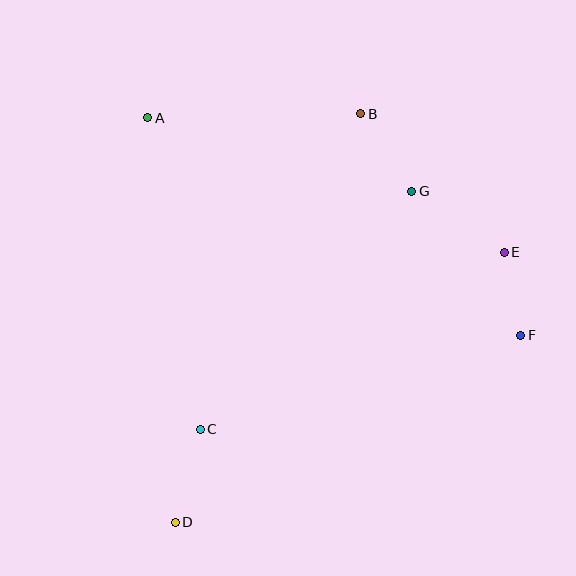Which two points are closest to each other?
Points E and F are closest to each other.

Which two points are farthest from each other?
Points B and D are farthest from each other.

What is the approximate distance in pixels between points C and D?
The distance between C and D is approximately 96 pixels.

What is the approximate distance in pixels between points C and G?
The distance between C and G is approximately 318 pixels.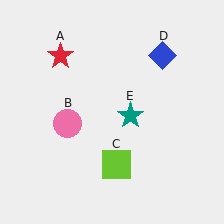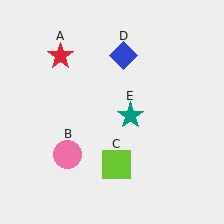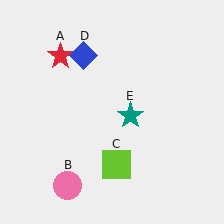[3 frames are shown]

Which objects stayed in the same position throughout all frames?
Red star (object A) and lime square (object C) and teal star (object E) remained stationary.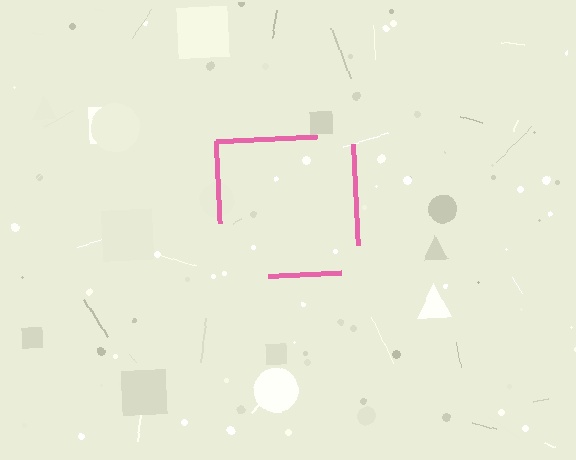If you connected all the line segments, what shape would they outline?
They would outline a square.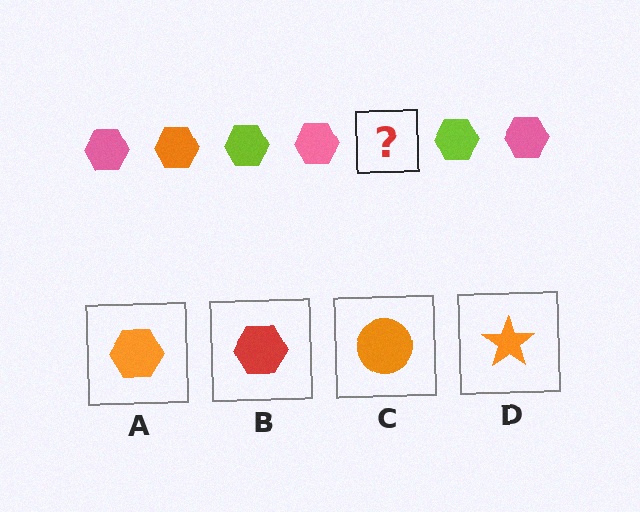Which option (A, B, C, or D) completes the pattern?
A.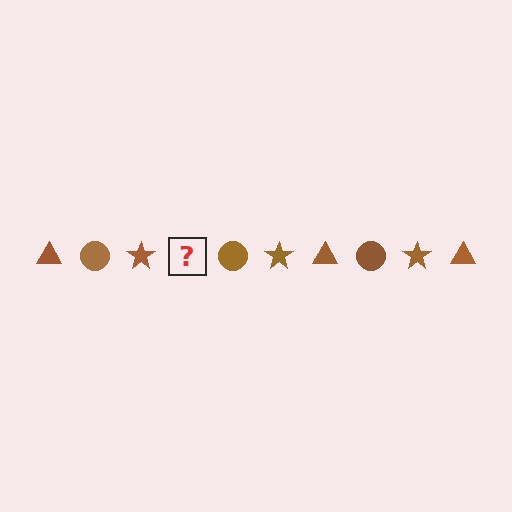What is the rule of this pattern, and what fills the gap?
The rule is that the pattern cycles through triangle, circle, star shapes in brown. The gap should be filled with a brown triangle.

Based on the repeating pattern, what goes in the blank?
The blank should be a brown triangle.